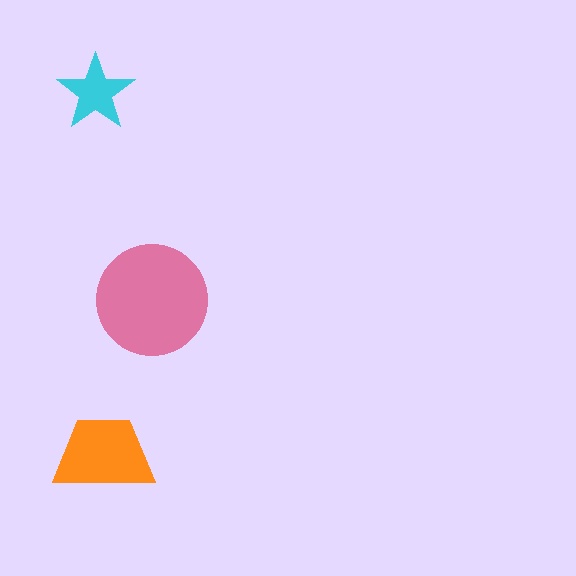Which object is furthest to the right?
The pink circle is rightmost.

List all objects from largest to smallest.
The pink circle, the orange trapezoid, the cyan star.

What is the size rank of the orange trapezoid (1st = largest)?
2nd.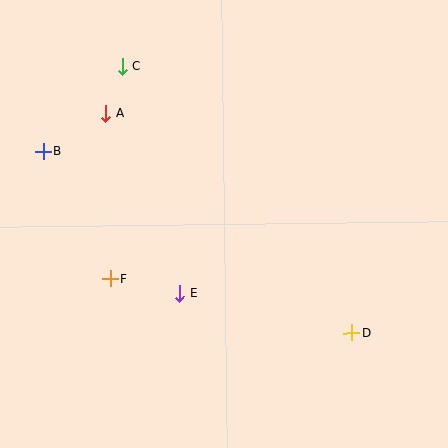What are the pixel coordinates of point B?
Point B is at (43, 151).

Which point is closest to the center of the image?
Point E at (179, 293) is closest to the center.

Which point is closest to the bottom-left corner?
Point F is closest to the bottom-left corner.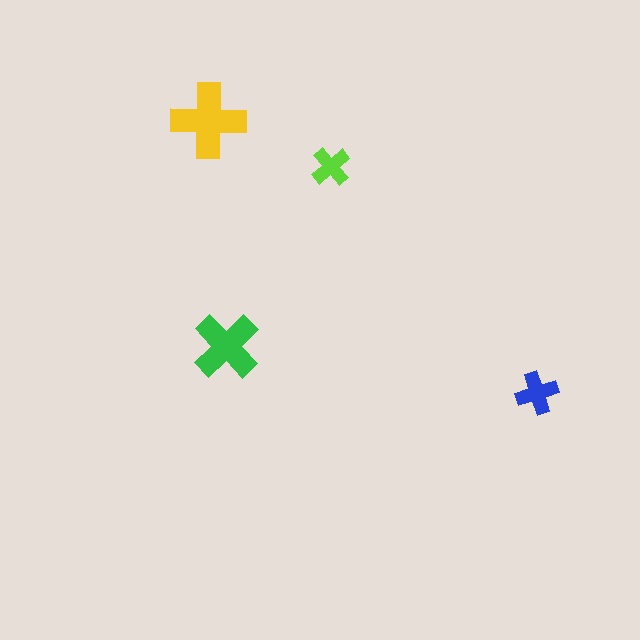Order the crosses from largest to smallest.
the yellow one, the green one, the blue one, the lime one.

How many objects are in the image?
There are 4 objects in the image.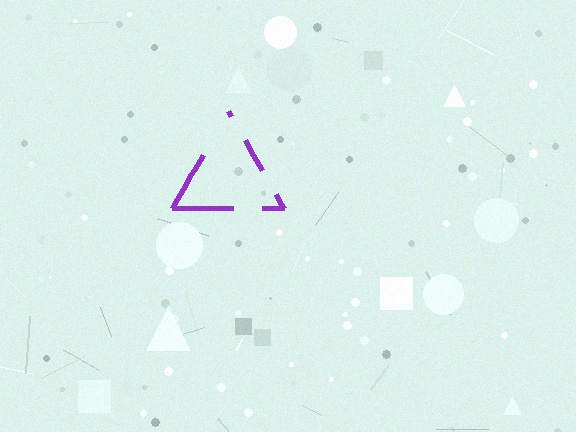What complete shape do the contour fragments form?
The contour fragments form a triangle.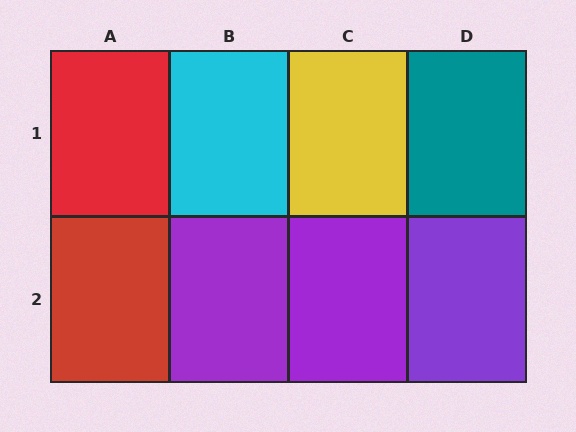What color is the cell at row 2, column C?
Purple.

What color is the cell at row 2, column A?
Red.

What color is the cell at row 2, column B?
Purple.